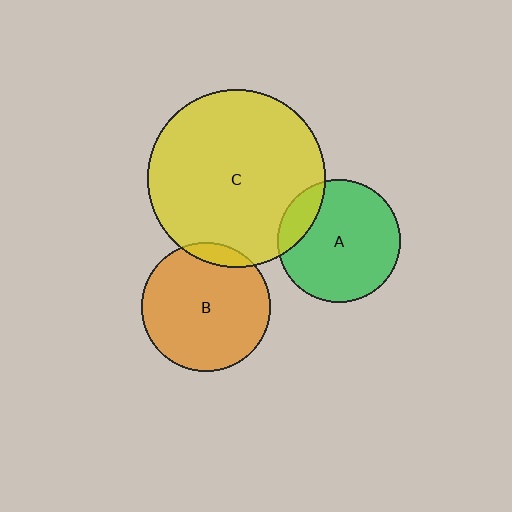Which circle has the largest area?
Circle C (yellow).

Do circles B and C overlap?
Yes.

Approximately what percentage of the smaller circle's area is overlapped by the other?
Approximately 10%.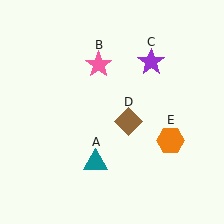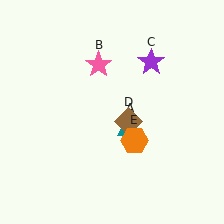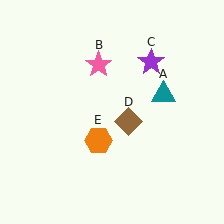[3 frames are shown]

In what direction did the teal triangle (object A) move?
The teal triangle (object A) moved up and to the right.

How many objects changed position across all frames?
2 objects changed position: teal triangle (object A), orange hexagon (object E).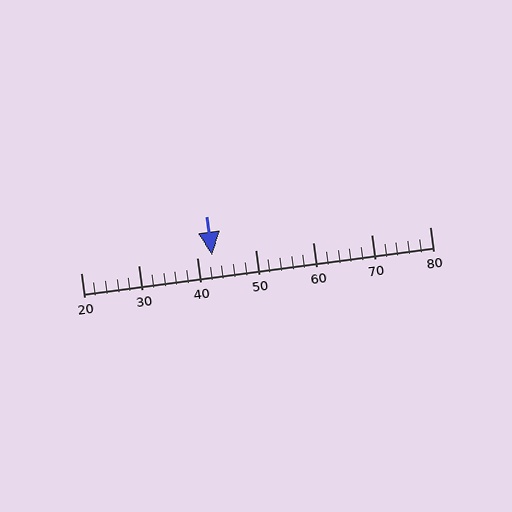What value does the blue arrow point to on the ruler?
The blue arrow points to approximately 43.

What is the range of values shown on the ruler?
The ruler shows values from 20 to 80.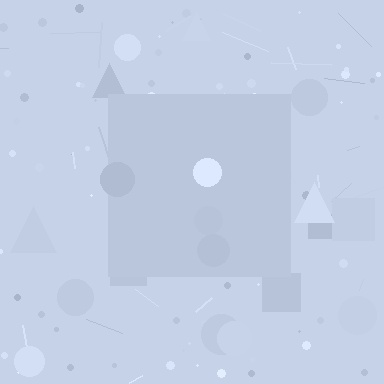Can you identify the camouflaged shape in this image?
The camouflaged shape is a square.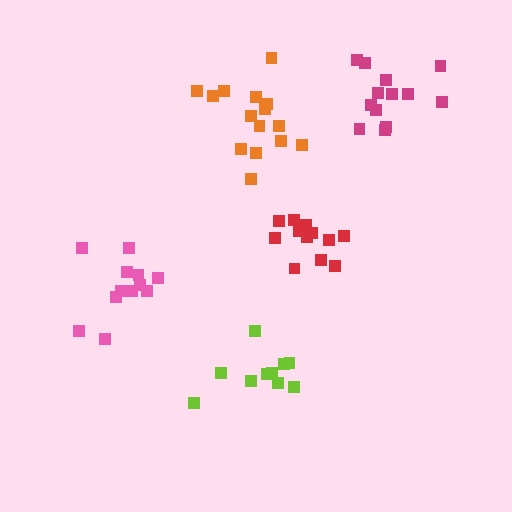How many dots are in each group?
Group 1: 12 dots, Group 2: 13 dots, Group 3: 10 dots, Group 4: 12 dots, Group 5: 15 dots (62 total).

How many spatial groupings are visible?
There are 5 spatial groupings.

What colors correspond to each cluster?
The clusters are colored: red, magenta, lime, pink, orange.